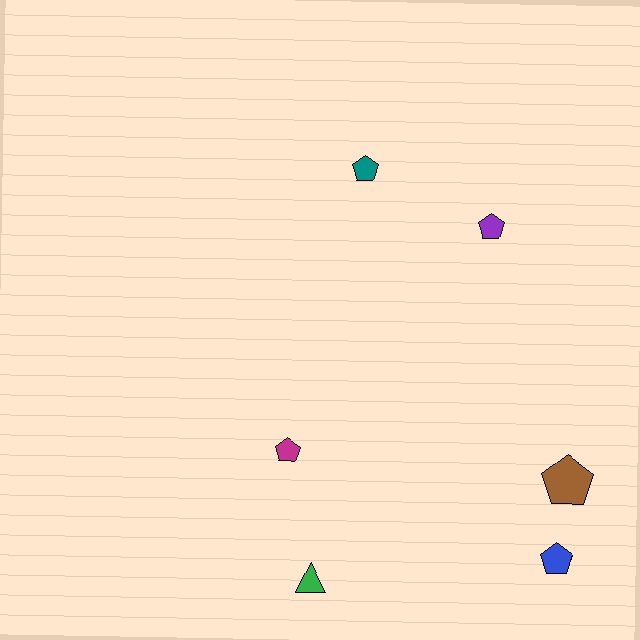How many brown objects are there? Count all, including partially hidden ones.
There is 1 brown object.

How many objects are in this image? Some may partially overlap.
There are 6 objects.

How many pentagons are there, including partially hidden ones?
There are 5 pentagons.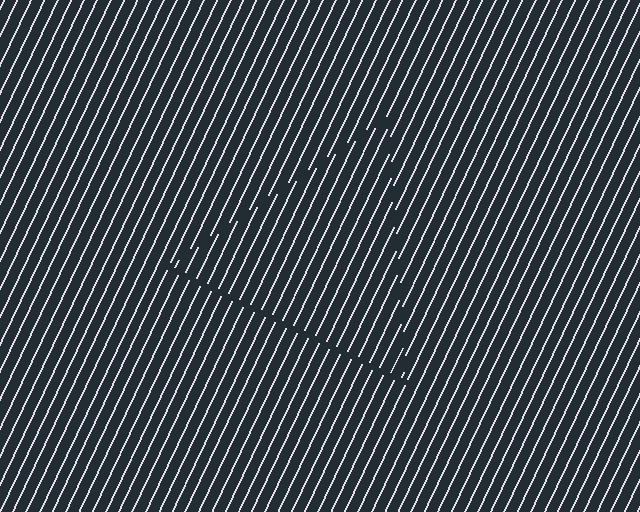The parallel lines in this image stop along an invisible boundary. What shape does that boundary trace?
An illusory triangle. The interior of the shape contains the same grating, shifted by half a period — the contour is defined by the phase discontinuity where line-ends from the inner and outer gratings abut.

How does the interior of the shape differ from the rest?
The interior of the shape contains the same grating, shifted by half a period — the contour is defined by the phase discontinuity where line-ends from the inner and outer gratings abut.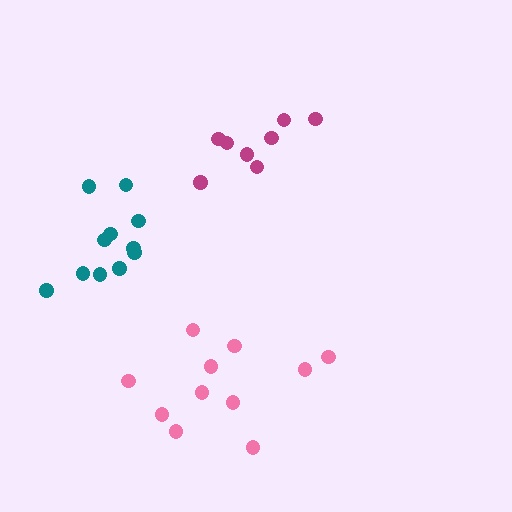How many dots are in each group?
Group 1: 11 dots, Group 2: 11 dots, Group 3: 8 dots (30 total).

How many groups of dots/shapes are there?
There are 3 groups.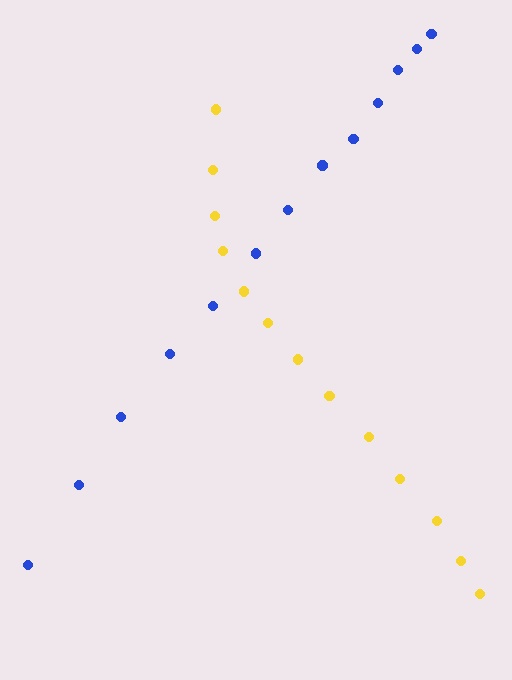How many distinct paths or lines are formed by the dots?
There are 2 distinct paths.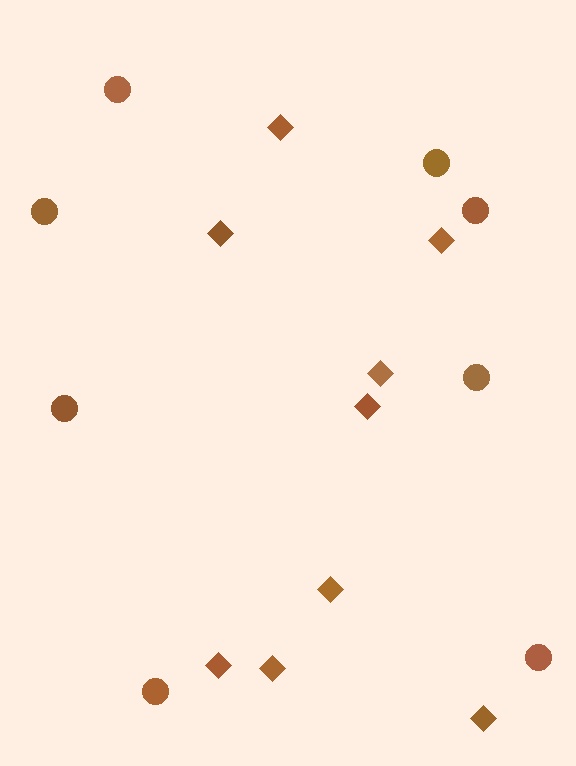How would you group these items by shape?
There are 2 groups: one group of circles (8) and one group of diamonds (9).